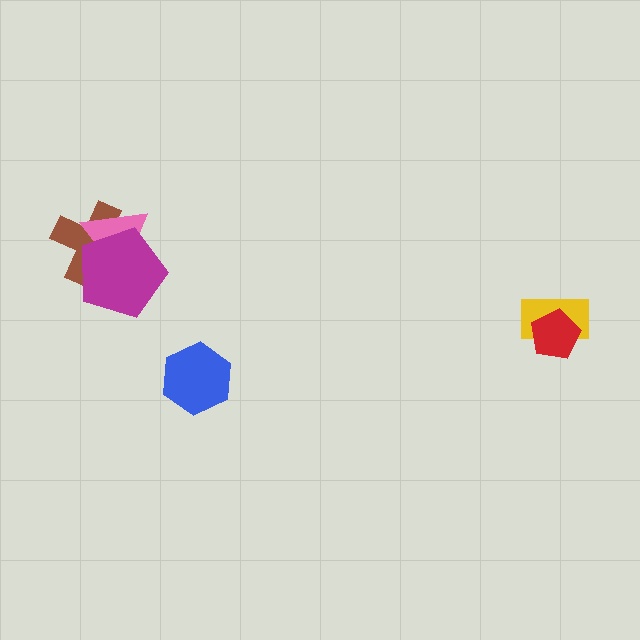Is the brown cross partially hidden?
Yes, it is partially covered by another shape.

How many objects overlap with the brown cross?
2 objects overlap with the brown cross.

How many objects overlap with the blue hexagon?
0 objects overlap with the blue hexagon.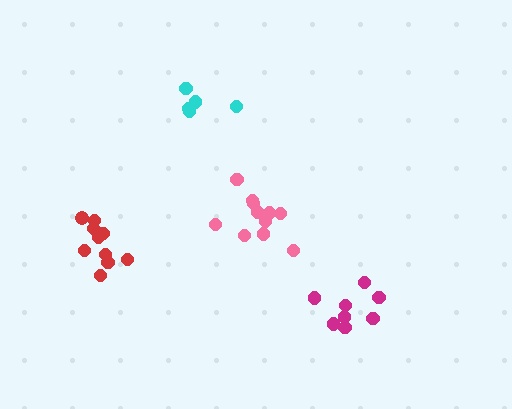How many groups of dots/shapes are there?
There are 4 groups.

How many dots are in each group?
Group 1: 8 dots, Group 2: 10 dots, Group 3: 11 dots, Group 4: 6 dots (35 total).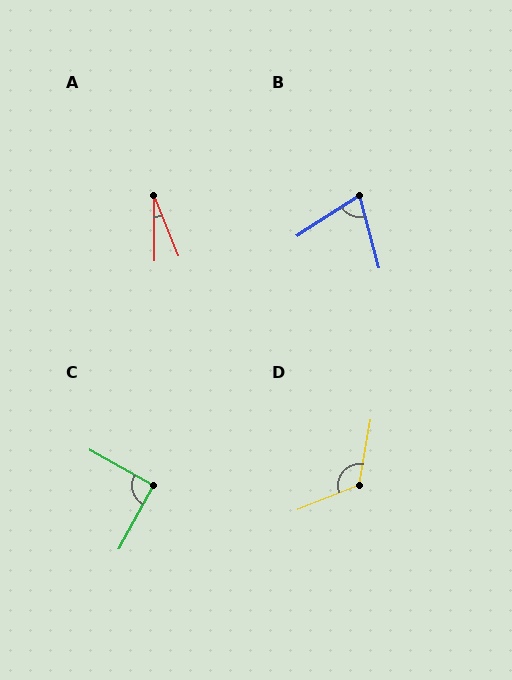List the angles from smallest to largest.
A (22°), B (72°), C (91°), D (122°).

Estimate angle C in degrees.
Approximately 91 degrees.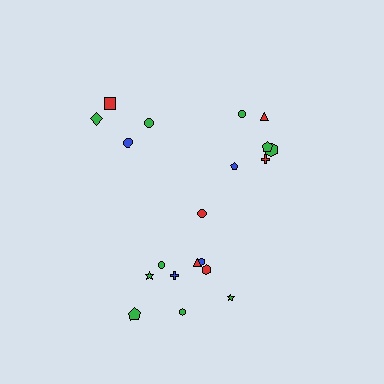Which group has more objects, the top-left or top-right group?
The top-right group.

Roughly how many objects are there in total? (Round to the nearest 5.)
Roughly 20 objects in total.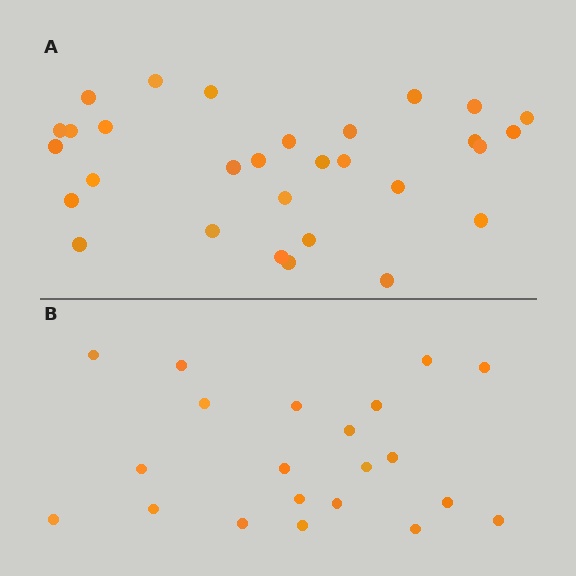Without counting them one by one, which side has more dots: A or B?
Region A (the top region) has more dots.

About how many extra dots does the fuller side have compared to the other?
Region A has roughly 8 or so more dots than region B.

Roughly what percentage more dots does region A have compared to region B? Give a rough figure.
About 45% more.